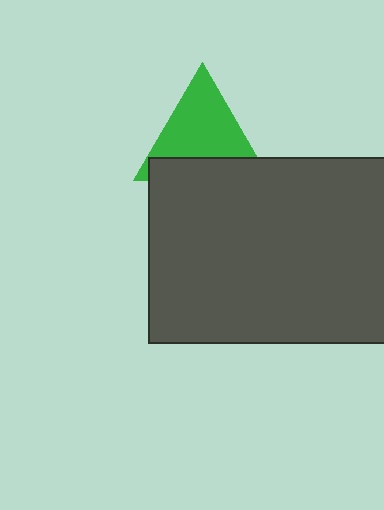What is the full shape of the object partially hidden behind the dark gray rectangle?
The partially hidden object is a green triangle.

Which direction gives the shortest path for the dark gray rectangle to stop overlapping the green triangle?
Moving down gives the shortest separation.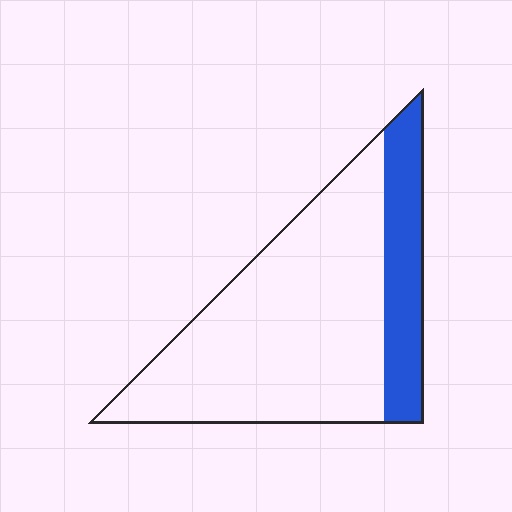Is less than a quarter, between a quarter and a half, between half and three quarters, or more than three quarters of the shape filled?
Less than a quarter.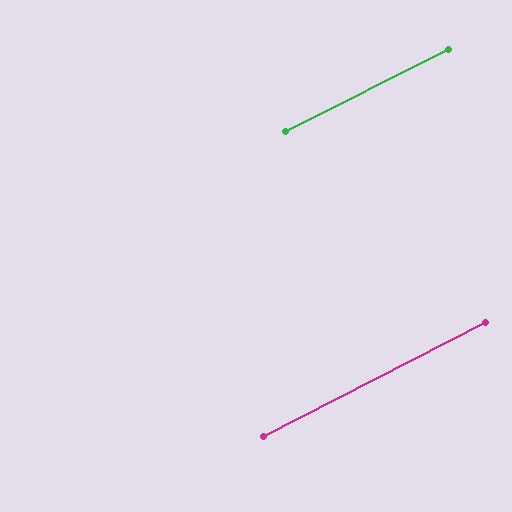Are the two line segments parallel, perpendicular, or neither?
Parallel — their directions differ by only 0.3°.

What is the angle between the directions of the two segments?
Approximately 0 degrees.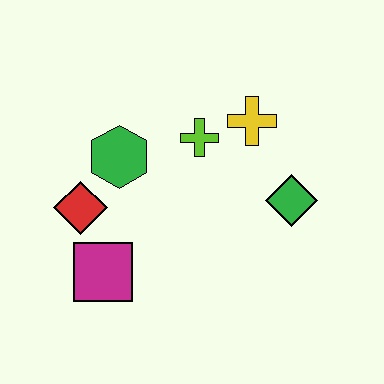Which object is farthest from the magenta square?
The yellow cross is farthest from the magenta square.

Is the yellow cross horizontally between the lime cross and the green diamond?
Yes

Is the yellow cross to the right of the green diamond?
No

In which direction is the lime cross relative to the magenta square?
The lime cross is above the magenta square.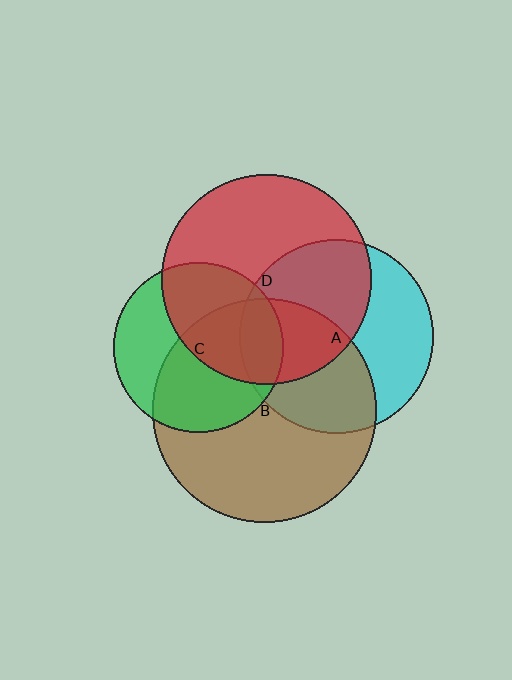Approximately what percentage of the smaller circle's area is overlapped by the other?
Approximately 15%.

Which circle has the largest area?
Circle B (brown).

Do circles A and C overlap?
Yes.